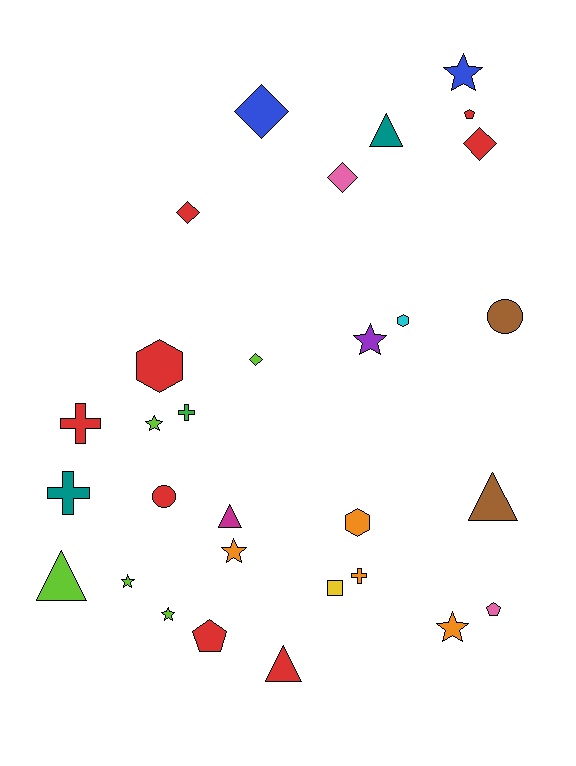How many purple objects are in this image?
There is 1 purple object.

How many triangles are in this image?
There are 5 triangles.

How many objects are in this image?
There are 30 objects.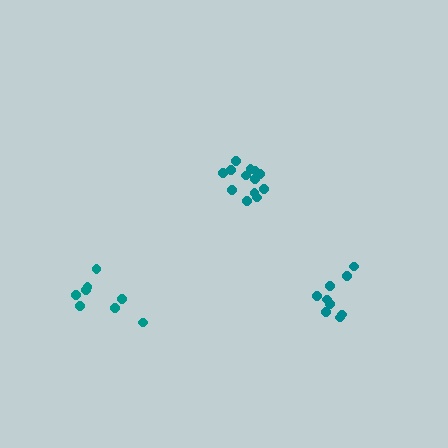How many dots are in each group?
Group 1: 9 dots, Group 2: 8 dots, Group 3: 14 dots (31 total).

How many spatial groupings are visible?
There are 3 spatial groupings.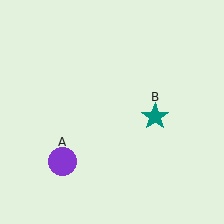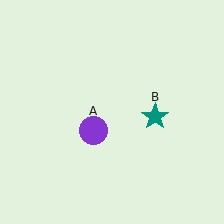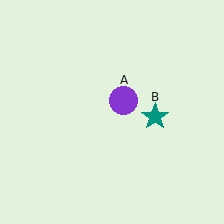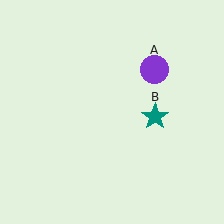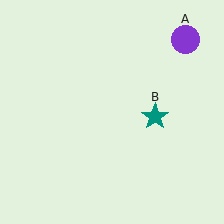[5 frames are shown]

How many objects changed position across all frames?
1 object changed position: purple circle (object A).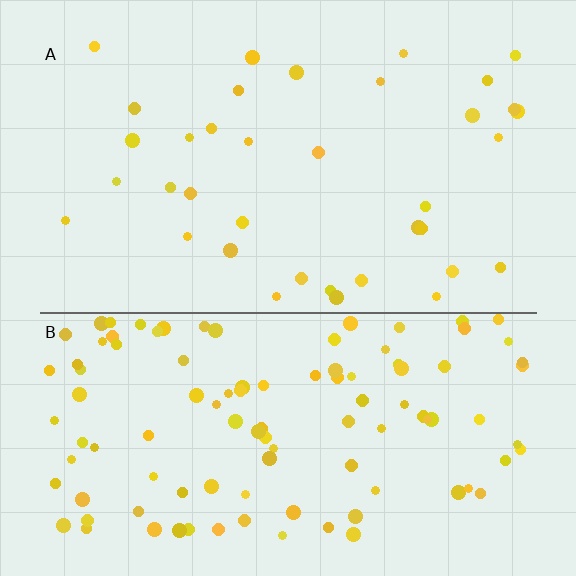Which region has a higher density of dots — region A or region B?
B (the bottom).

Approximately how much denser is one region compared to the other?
Approximately 2.9× — region B over region A.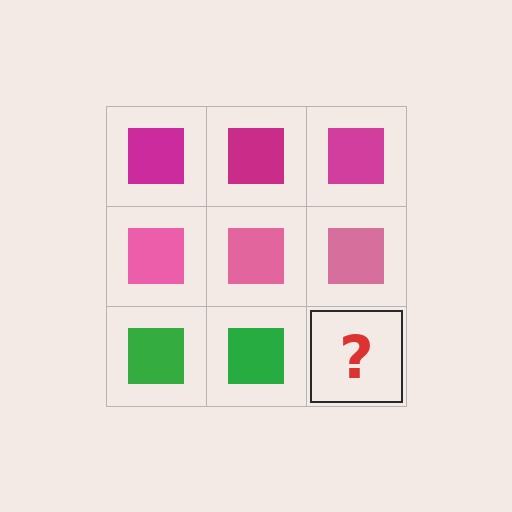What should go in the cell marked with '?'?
The missing cell should contain a green square.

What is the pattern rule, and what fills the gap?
The rule is that each row has a consistent color. The gap should be filled with a green square.